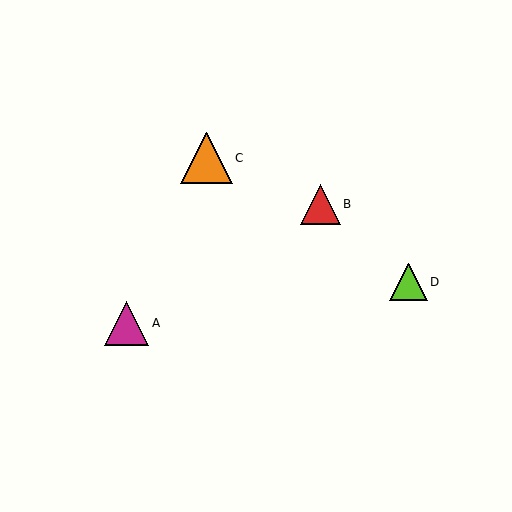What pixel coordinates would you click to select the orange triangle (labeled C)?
Click at (207, 158) to select the orange triangle C.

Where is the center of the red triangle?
The center of the red triangle is at (320, 204).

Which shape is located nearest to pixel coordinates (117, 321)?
The magenta triangle (labeled A) at (127, 323) is nearest to that location.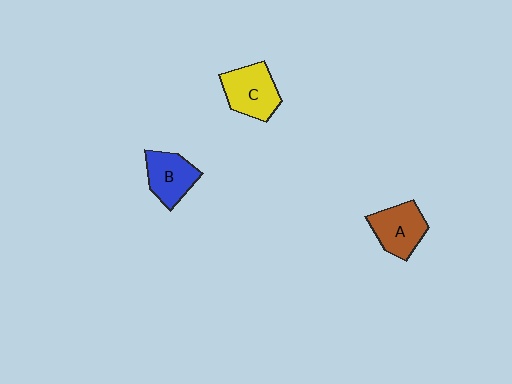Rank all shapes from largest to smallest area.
From largest to smallest: C (yellow), A (brown), B (blue).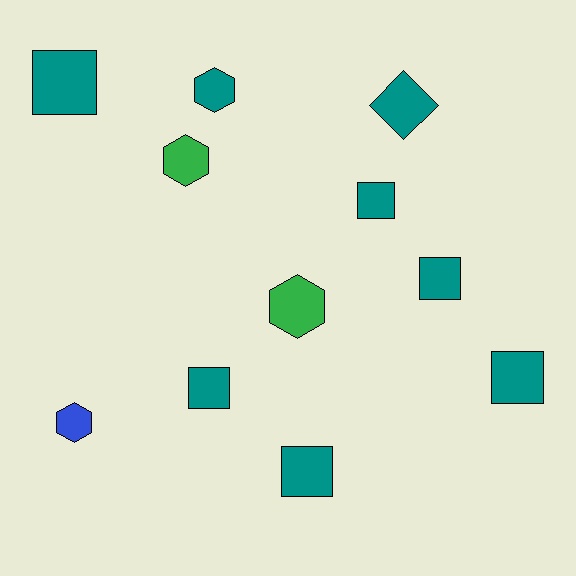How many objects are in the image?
There are 11 objects.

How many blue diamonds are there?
There are no blue diamonds.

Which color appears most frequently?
Teal, with 8 objects.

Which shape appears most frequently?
Square, with 6 objects.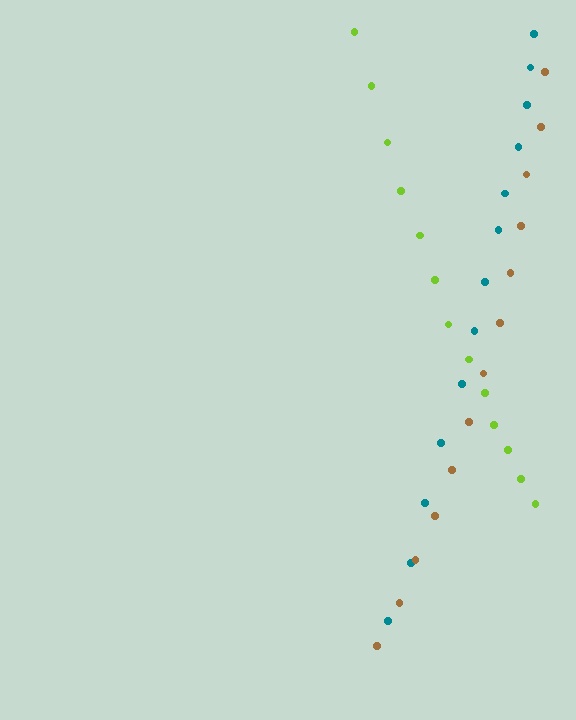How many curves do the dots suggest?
There are 3 distinct paths.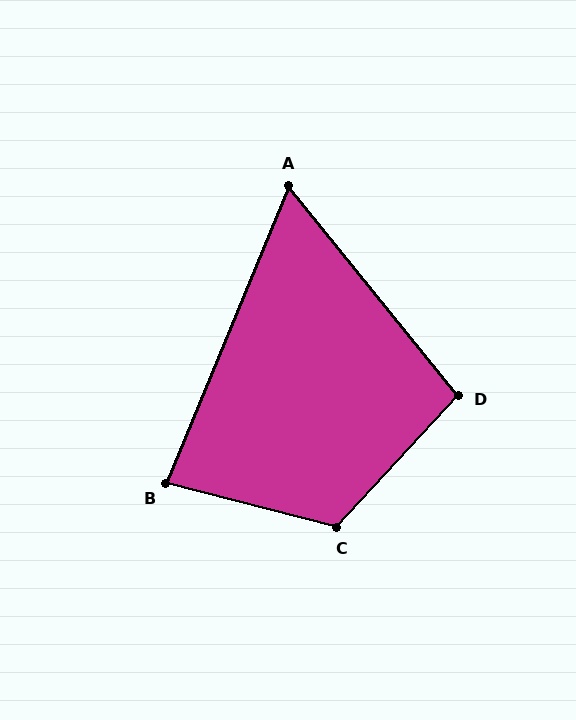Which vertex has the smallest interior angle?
A, at approximately 62 degrees.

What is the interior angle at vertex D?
Approximately 98 degrees (obtuse).